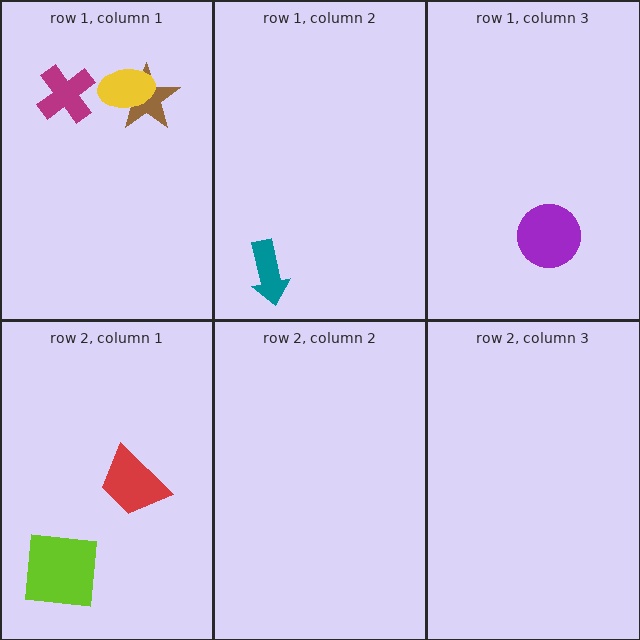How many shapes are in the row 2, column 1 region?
2.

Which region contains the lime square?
The row 2, column 1 region.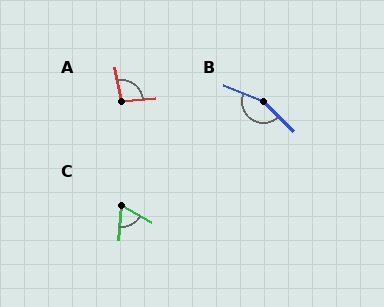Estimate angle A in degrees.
Approximately 96 degrees.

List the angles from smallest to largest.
C (65°), A (96°), B (158°).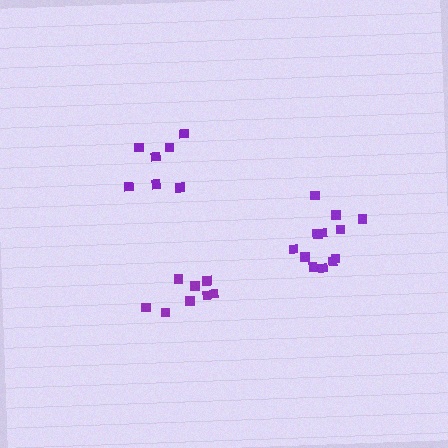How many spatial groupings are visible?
There are 3 spatial groupings.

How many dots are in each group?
Group 1: 12 dots, Group 2: 7 dots, Group 3: 8 dots (27 total).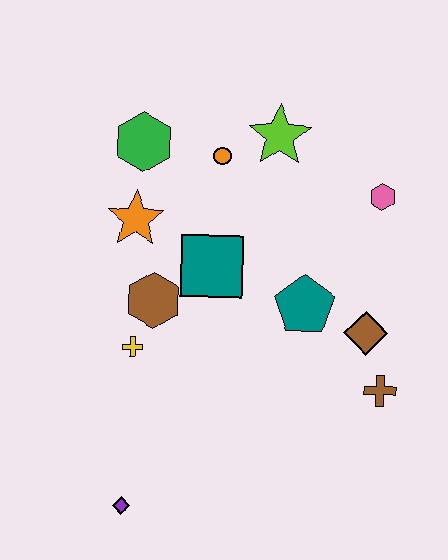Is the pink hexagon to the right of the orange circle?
Yes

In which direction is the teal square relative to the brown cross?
The teal square is to the left of the brown cross.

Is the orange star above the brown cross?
Yes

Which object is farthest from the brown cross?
The green hexagon is farthest from the brown cross.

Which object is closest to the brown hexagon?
The yellow cross is closest to the brown hexagon.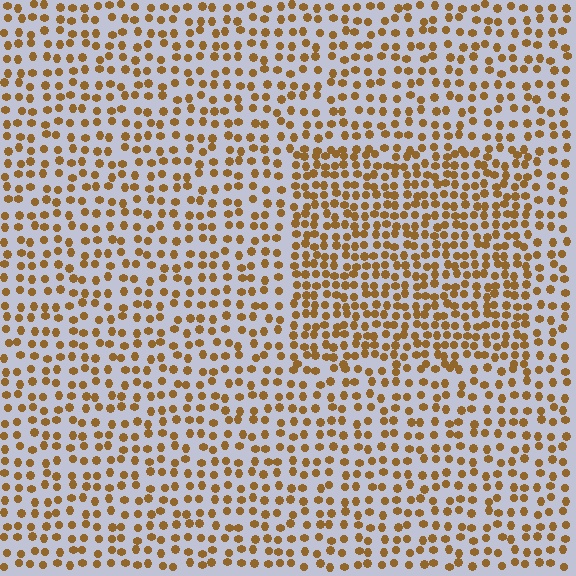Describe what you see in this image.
The image contains small brown elements arranged at two different densities. A rectangle-shaped region is visible where the elements are more densely packed than the surrounding area.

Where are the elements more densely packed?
The elements are more densely packed inside the rectangle boundary.